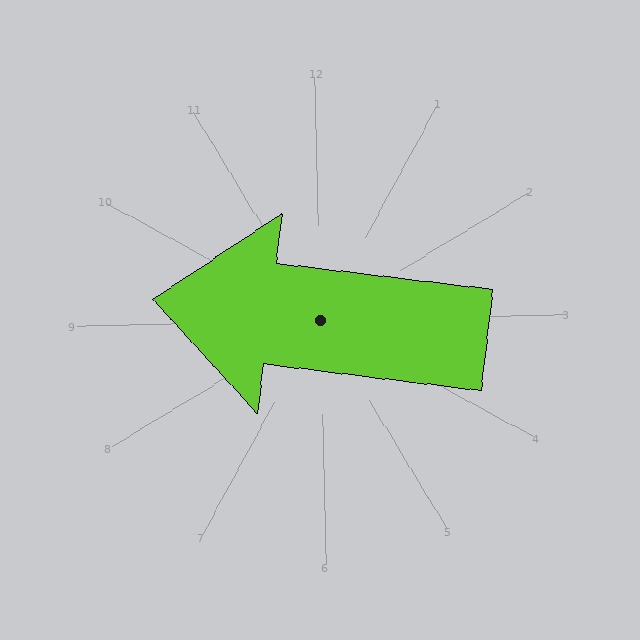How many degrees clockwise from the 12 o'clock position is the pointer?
Approximately 278 degrees.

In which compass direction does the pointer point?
West.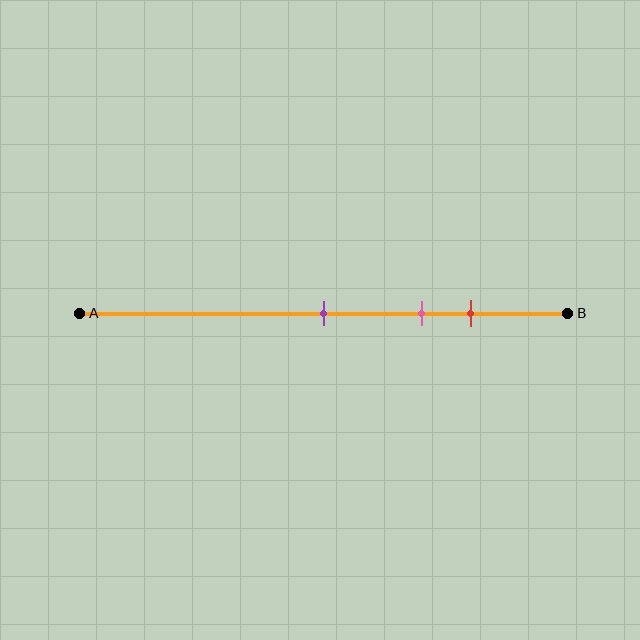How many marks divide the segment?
There are 3 marks dividing the segment.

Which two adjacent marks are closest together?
The pink and red marks are the closest adjacent pair.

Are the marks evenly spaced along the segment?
Yes, the marks are approximately evenly spaced.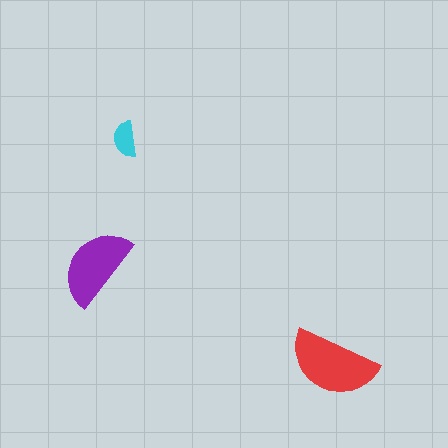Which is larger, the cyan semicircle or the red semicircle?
The red one.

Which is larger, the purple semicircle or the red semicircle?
The red one.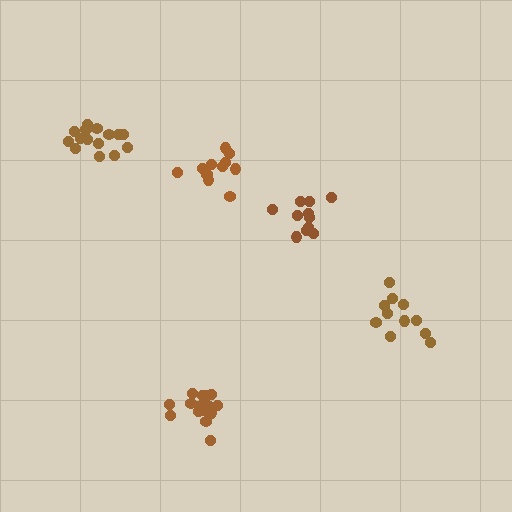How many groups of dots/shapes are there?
There are 5 groups.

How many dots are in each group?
Group 1: 11 dots, Group 2: 15 dots, Group 3: 11 dots, Group 4: 11 dots, Group 5: 15 dots (63 total).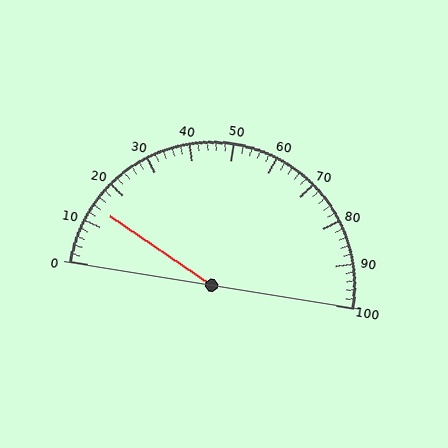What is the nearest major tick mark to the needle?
The nearest major tick mark is 10.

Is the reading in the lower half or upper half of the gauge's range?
The reading is in the lower half of the range (0 to 100).